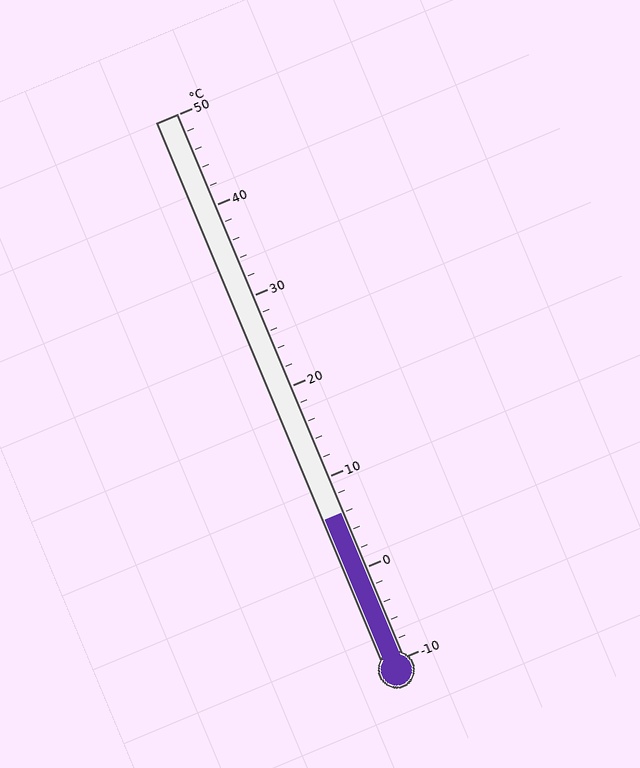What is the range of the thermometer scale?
The thermometer scale ranges from -10°C to 50°C.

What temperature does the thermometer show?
The thermometer shows approximately 6°C.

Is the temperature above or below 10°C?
The temperature is below 10°C.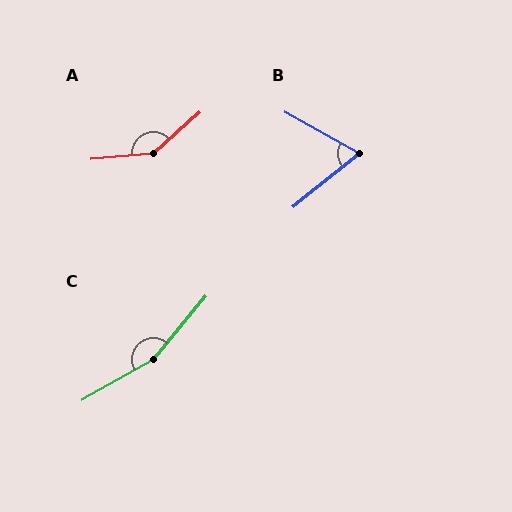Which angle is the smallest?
B, at approximately 68 degrees.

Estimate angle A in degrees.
Approximately 143 degrees.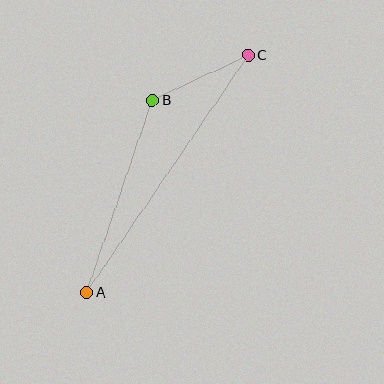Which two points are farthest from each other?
Points A and C are farthest from each other.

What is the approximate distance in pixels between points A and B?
The distance between A and B is approximately 203 pixels.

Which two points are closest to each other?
Points B and C are closest to each other.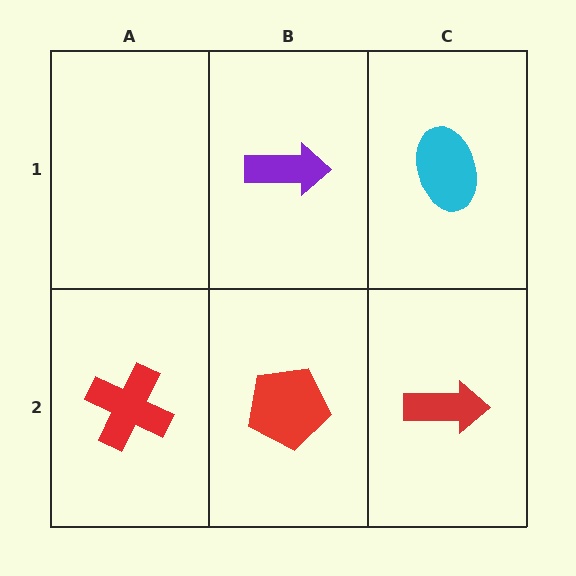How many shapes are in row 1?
2 shapes.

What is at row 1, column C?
A cyan ellipse.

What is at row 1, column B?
A purple arrow.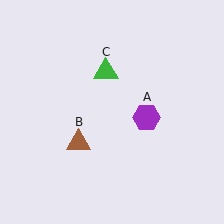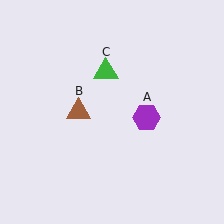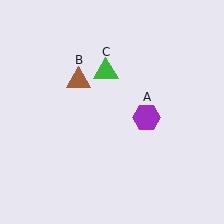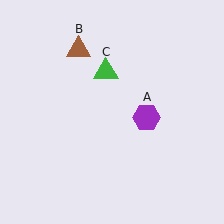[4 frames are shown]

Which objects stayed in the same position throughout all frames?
Purple hexagon (object A) and green triangle (object C) remained stationary.